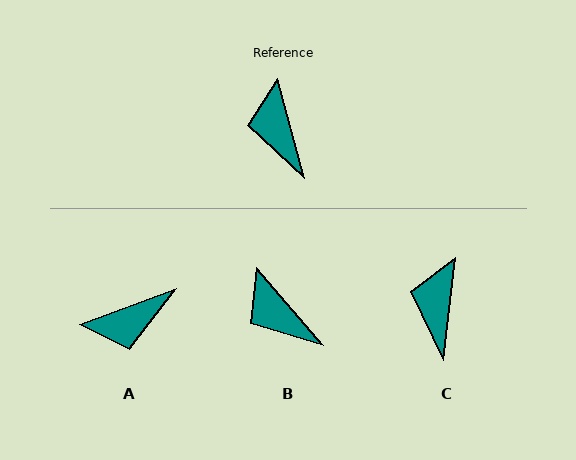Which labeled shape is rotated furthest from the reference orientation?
A, about 95 degrees away.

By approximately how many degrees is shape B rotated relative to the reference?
Approximately 26 degrees counter-clockwise.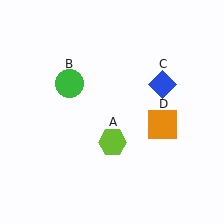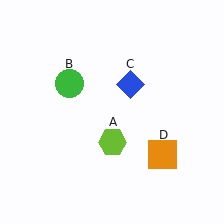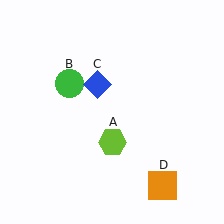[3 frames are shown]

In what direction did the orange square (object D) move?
The orange square (object D) moved down.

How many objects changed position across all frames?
2 objects changed position: blue diamond (object C), orange square (object D).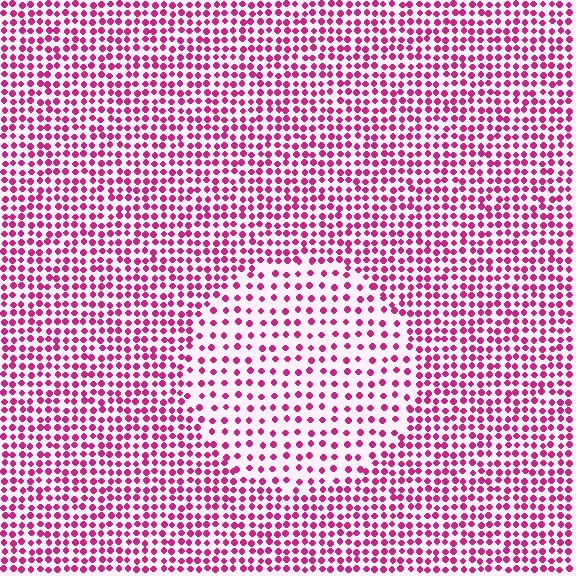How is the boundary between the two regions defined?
The boundary is defined by a change in element density (approximately 1.9x ratio). All elements are the same color, size, and shape.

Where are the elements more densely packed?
The elements are more densely packed outside the circle boundary.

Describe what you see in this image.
The image contains small magenta elements arranged at two different densities. A circle-shaped region is visible where the elements are less densely packed than the surrounding area.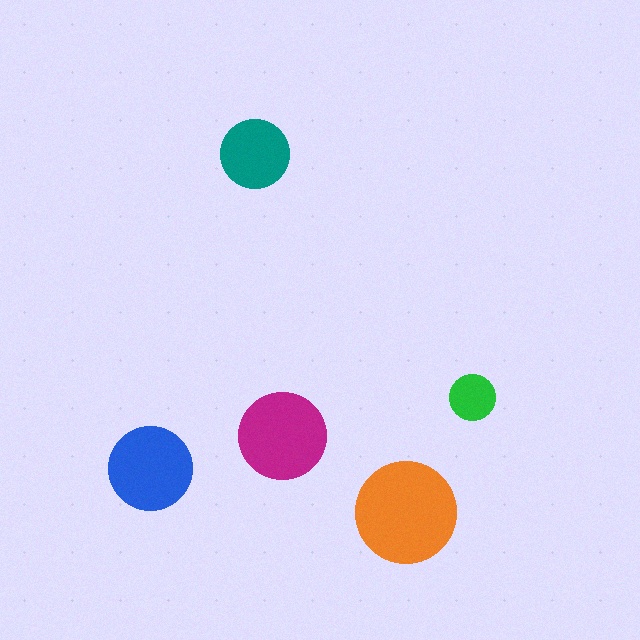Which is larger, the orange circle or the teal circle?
The orange one.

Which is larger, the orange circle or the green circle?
The orange one.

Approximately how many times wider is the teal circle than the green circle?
About 1.5 times wider.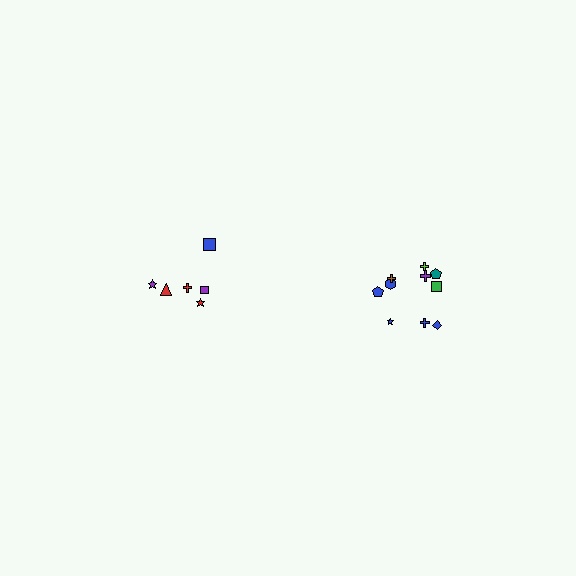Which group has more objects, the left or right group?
The right group.